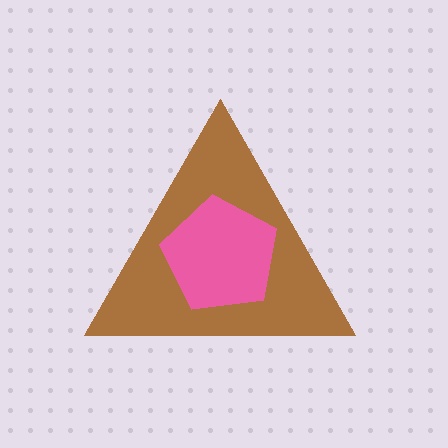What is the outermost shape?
The brown triangle.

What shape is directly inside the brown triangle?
The pink pentagon.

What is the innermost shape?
The pink pentagon.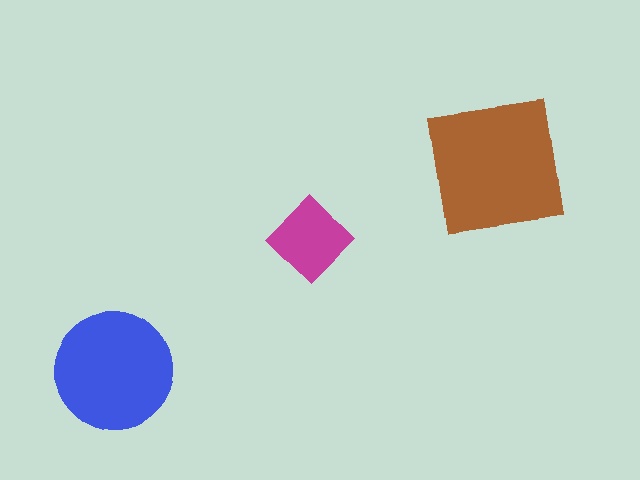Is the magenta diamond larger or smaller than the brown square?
Smaller.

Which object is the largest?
The brown square.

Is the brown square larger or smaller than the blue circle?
Larger.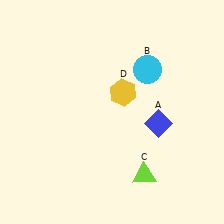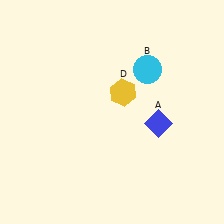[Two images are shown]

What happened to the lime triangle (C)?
The lime triangle (C) was removed in Image 2. It was in the bottom-right area of Image 1.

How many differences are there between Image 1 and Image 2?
There is 1 difference between the two images.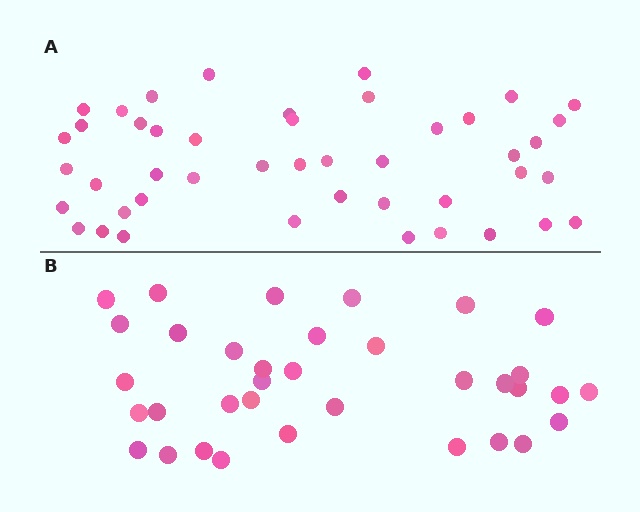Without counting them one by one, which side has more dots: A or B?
Region A (the top region) has more dots.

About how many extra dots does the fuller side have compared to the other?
Region A has roughly 10 or so more dots than region B.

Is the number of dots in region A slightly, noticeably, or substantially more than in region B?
Region A has noticeably more, but not dramatically so. The ratio is roughly 1.3 to 1.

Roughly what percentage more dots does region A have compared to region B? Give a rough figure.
About 30% more.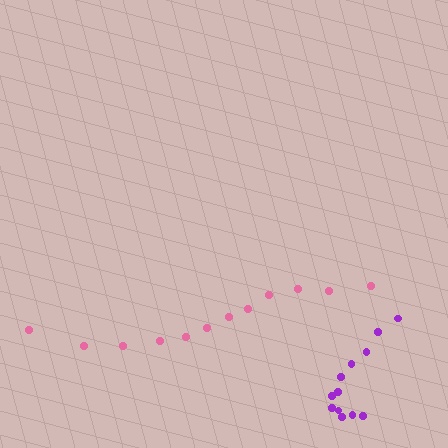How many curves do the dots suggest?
There are 2 distinct paths.